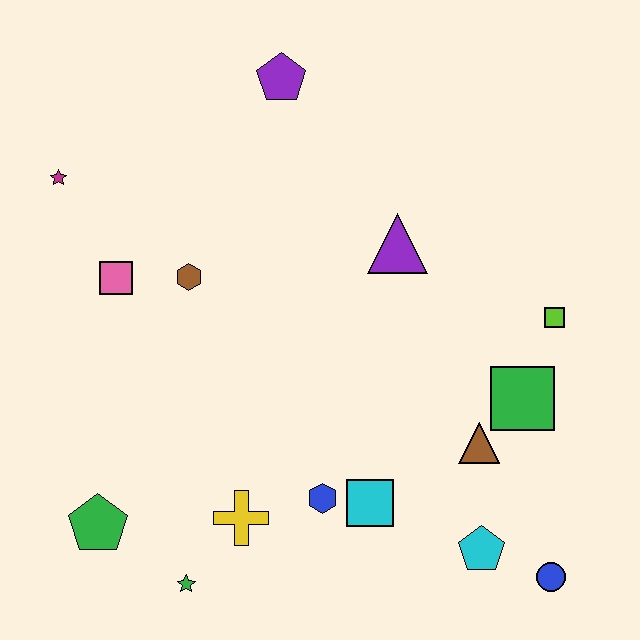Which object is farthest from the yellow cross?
The purple pentagon is farthest from the yellow cross.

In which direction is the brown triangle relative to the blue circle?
The brown triangle is above the blue circle.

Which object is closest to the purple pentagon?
The purple triangle is closest to the purple pentagon.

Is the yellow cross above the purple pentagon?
No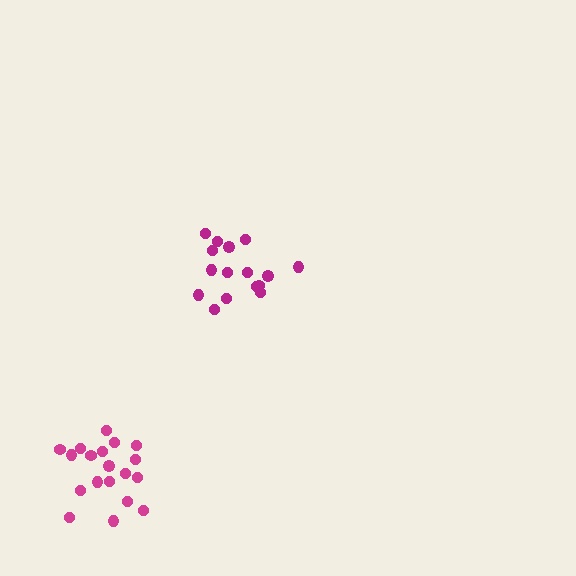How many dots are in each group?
Group 1: 16 dots, Group 2: 19 dots (35 total).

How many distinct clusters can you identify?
There are 2 distinct clusters.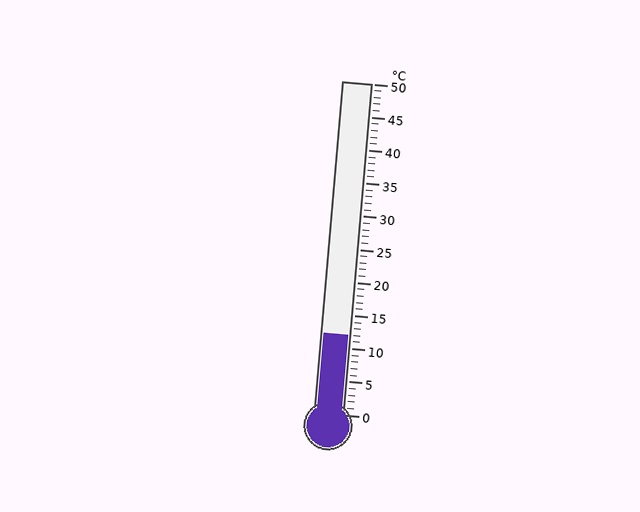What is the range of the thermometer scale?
The thermometer scale ranges from 0°C to 50°C.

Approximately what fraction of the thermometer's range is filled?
The thermometer is filled to approximately 25% of its range.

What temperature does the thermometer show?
The thermometer shows approximately 12°C.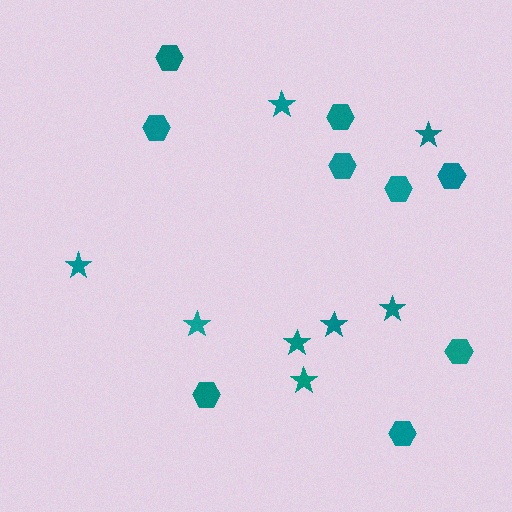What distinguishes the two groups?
There are 2 groups: one group of hexagons (9) and one group of stars (8).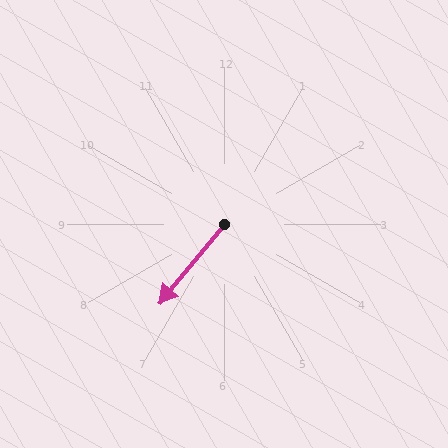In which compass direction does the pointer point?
Southwest.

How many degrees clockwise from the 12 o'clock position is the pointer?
Approximately 219 degrees.